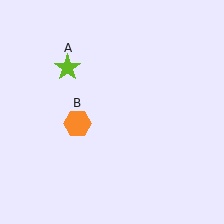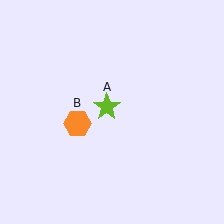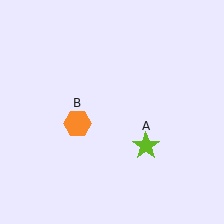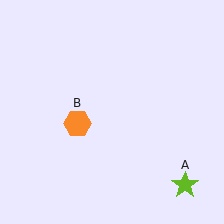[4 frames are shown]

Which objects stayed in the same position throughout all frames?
Orange hexagon (object B) remained stationary.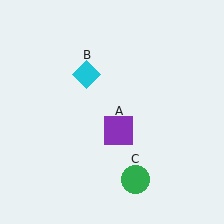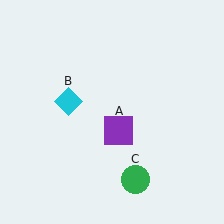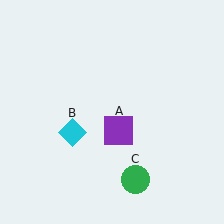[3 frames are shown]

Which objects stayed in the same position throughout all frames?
Purple square (object A) and green circle (object C) remained stationary.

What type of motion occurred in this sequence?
The cyan diamond (object B) rotated counterclockwise around the center of the scene.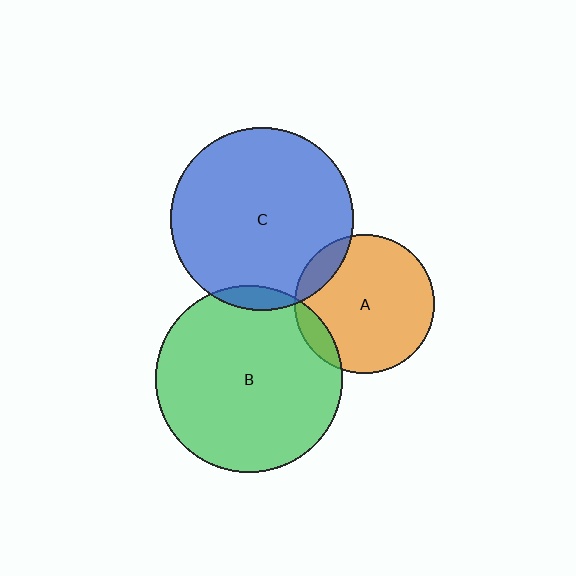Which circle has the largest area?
Circle B (green).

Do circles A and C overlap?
Yes.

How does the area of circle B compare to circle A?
Approximately 1.8 times.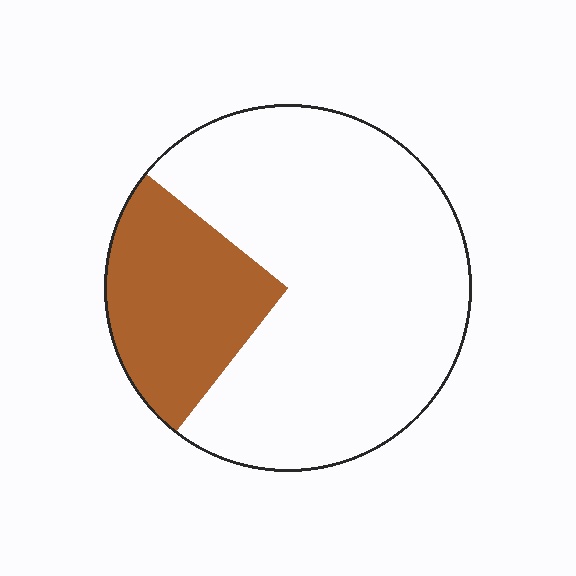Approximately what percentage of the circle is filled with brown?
Approximately 25%.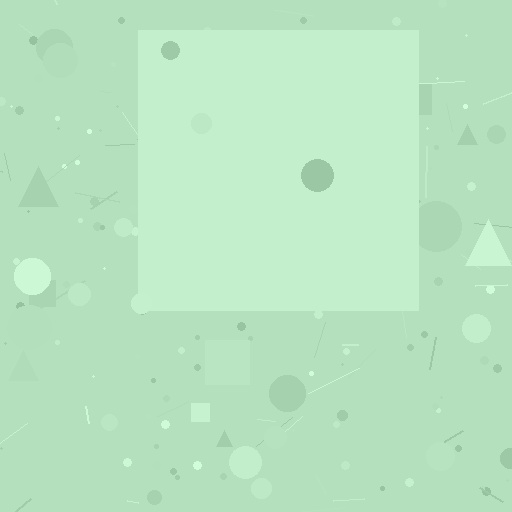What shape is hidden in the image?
A square is hidden in the image.